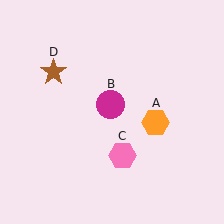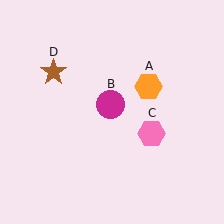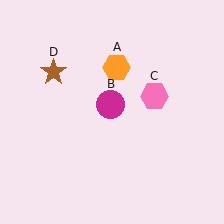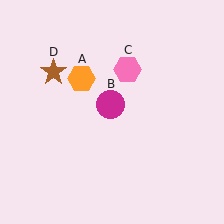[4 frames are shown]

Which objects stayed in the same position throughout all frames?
Magenta circle (object B) and brown star (object D) remained stationary.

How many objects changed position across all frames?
2 objects changed position: orange hexagon (object A), pink hexagon (object C).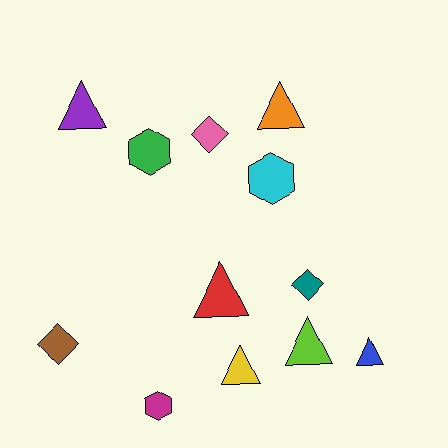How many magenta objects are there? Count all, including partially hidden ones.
There is 1 magenta object.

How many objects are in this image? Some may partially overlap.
There are 12 objects.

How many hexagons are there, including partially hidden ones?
There are 3 hexagons.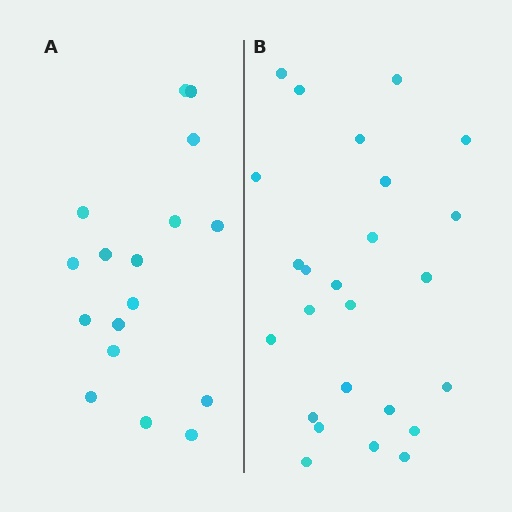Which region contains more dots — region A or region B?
Region B (the right region) has more dots.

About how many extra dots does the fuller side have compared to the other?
Region B has roughly 8 or so more dots than region A.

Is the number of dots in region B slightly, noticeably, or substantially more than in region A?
Region B has substantially more. The ratio is roughly 1.5 to 1.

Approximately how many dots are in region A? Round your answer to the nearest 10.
About 20 dots. (The exact count is 17, which rounds to 20.)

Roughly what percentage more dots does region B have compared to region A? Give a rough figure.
About 45% more.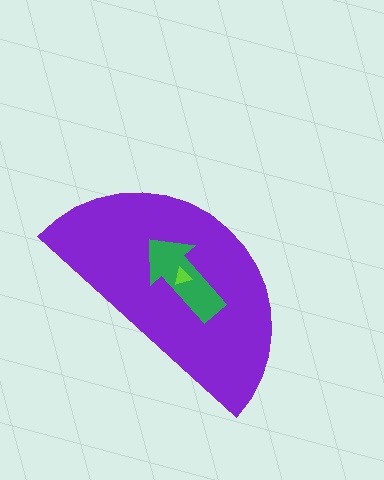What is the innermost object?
The lime triangle.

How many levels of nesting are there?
3.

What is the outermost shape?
The purple semicircle.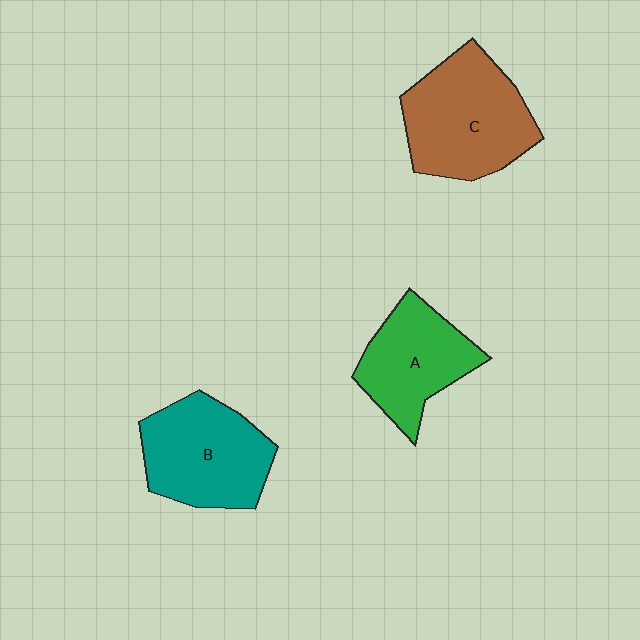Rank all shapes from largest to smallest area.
From largest to smallest: C (brown), B (teal), A (green).